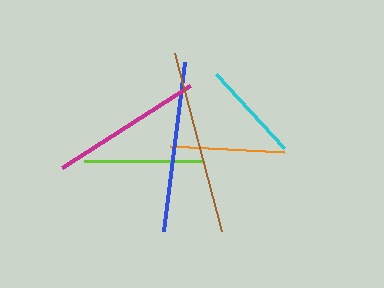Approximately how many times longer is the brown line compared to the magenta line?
The brown line is approximately 1.2 times the length of the magenta line.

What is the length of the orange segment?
The orange segment is approximately 114 pixels long.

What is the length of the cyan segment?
The cyan segment is approximately 100 pixels long.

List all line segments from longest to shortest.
From longest to shortest: brown, blue, magenta, lime, orange, cyan.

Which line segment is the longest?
The brown line is the longest at approximately 184 pixels.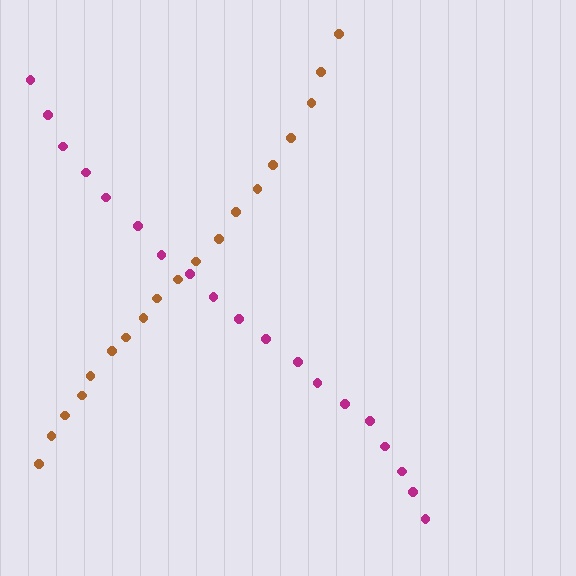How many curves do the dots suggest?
There are 2 distinct paths.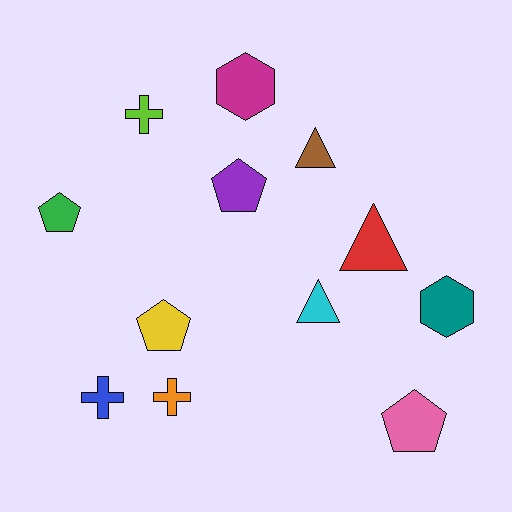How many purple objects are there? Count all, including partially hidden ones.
There is 1 purple object.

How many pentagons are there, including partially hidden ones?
There are 4 pentagons.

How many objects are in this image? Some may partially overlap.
There are 12 objects.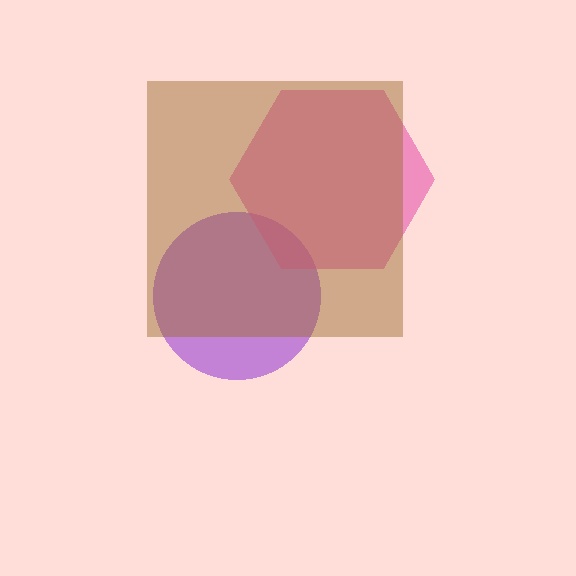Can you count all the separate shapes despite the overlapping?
Yes, there are 3 separate shapes.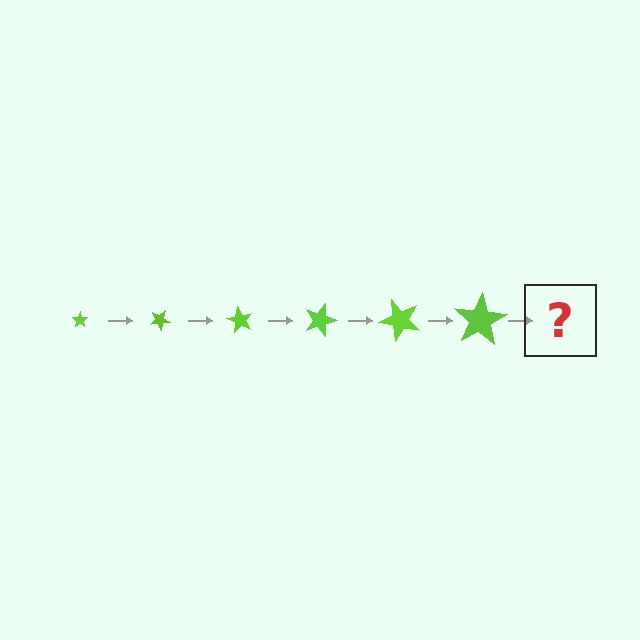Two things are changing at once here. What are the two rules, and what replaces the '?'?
The two rules are that the star grows larger each step and it rotates 30 degrees each step. The '?' should be a star, larger than the previous one and rotated 180 degrees from the start.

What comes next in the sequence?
The next element should be a star, larger than the previous one and rotated 180 degrees from the start.